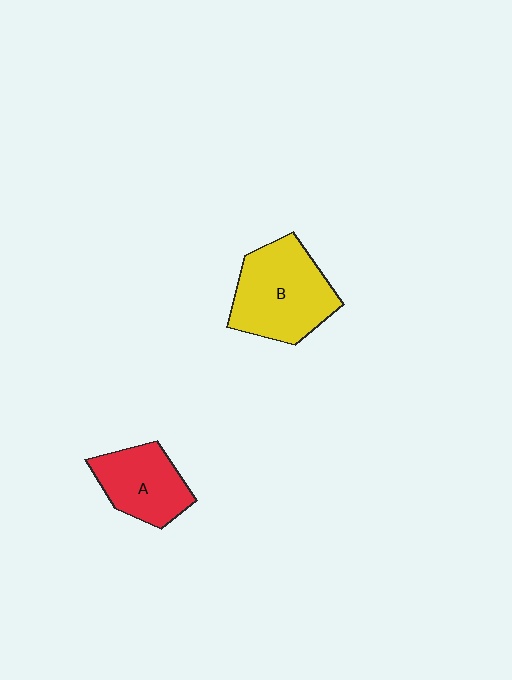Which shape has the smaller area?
Shape A (red).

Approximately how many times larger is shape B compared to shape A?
Approximately 1.4 times.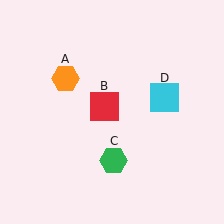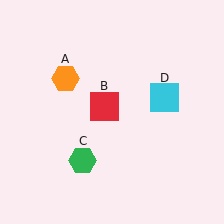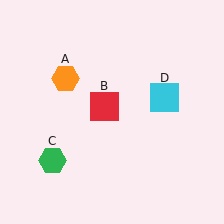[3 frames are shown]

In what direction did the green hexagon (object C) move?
The green hexagon (object C) moved left.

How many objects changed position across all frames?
1 object changed position: green hexagon (object C).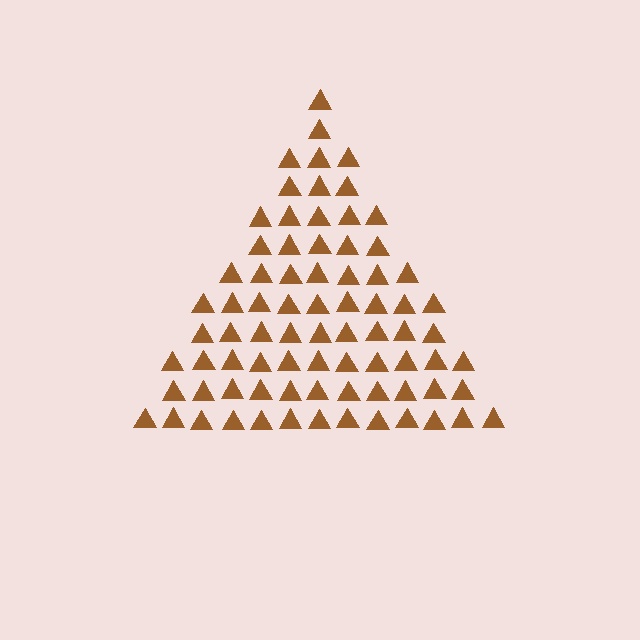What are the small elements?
The small elements are triangles.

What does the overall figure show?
The overall figure shows a triangle.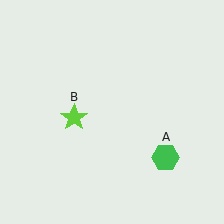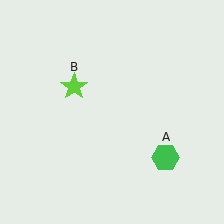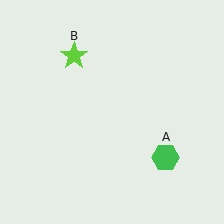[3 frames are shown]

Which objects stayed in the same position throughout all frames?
Green hexagon (object A) remained stationary.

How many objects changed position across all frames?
1 object changed position: lime star (object B).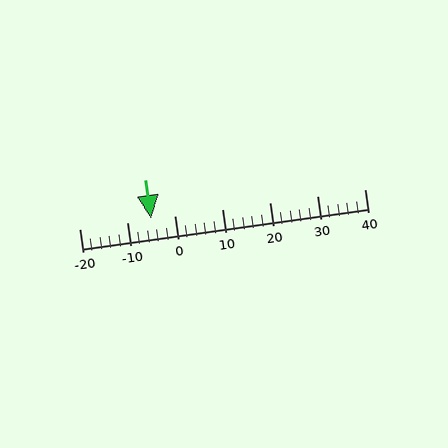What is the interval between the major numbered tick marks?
The major tick marks are spaced 10 units apart.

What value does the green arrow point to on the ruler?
The green arrow points to approximately -5.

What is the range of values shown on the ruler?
The ruler shows values from -20 to 40.